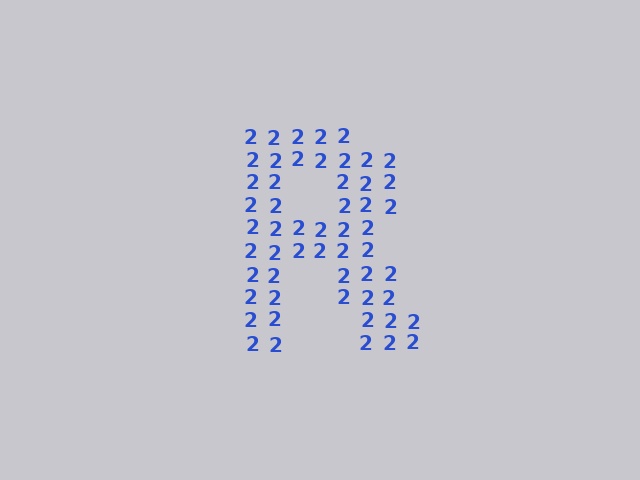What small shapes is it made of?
It is made of small digit 2's.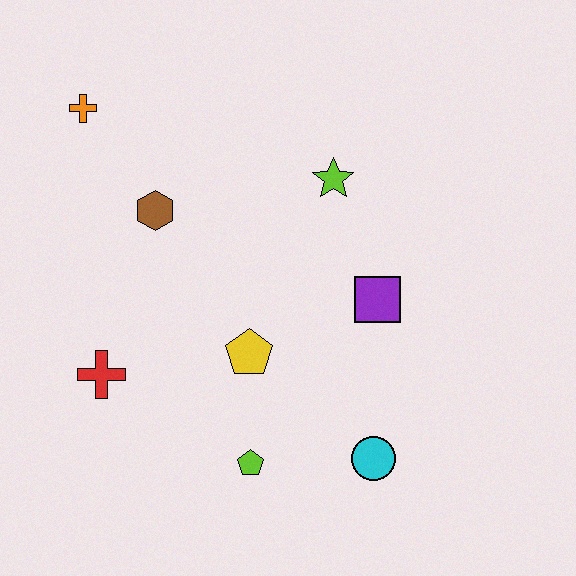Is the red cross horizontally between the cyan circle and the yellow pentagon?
No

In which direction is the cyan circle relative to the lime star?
The cyan circle is below the lime star.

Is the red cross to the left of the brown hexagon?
Yes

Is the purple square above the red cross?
Yes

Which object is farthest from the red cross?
The lime star is farthest from the red cross.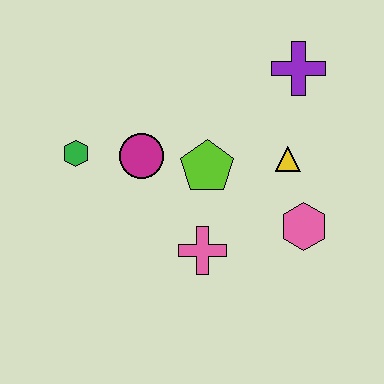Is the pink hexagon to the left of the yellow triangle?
No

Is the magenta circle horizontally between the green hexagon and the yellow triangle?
Yes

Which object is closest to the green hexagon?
The magenta circle is closest to the green hexagon.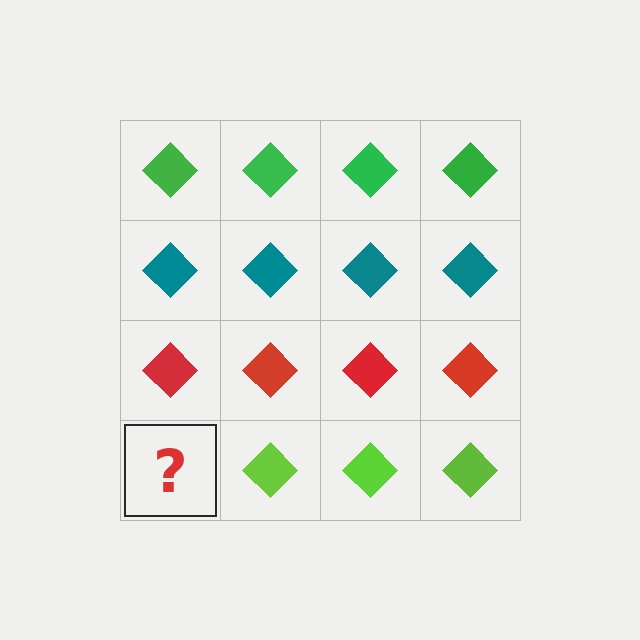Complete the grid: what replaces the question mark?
The question mark should be replaced with a lime diamond.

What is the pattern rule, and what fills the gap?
The rule is that each row has a consistent color. The gap should be filled with a lime diamond.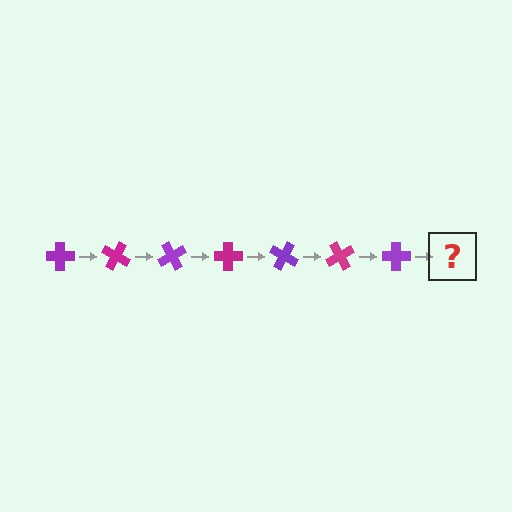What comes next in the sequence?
The next element should be a magenta cross, rotated 210 degrees from the start.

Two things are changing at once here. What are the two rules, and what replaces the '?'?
The two rules are that it rotates 30 degrees each step and the color cycles through purple and magenta. The '?' should be a magenta cross, rotated 210 degrees from the start.